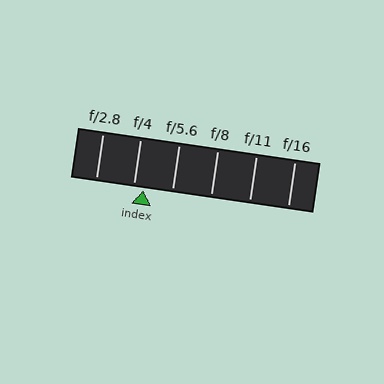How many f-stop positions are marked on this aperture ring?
There are 6 f-stop positions marked.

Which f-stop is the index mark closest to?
The index mark is closest to f/4.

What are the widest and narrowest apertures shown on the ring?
The widest aperture shown is f/2.8 and the narrowest is f/16.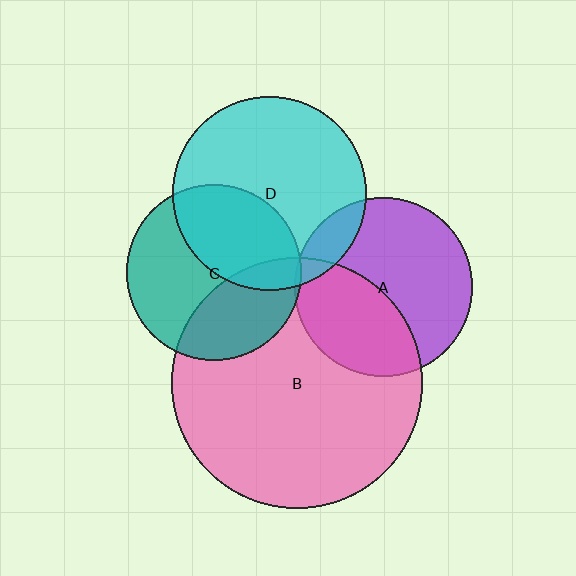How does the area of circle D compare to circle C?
Approximately 1.2 times.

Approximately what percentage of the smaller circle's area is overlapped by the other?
Approximately 5%.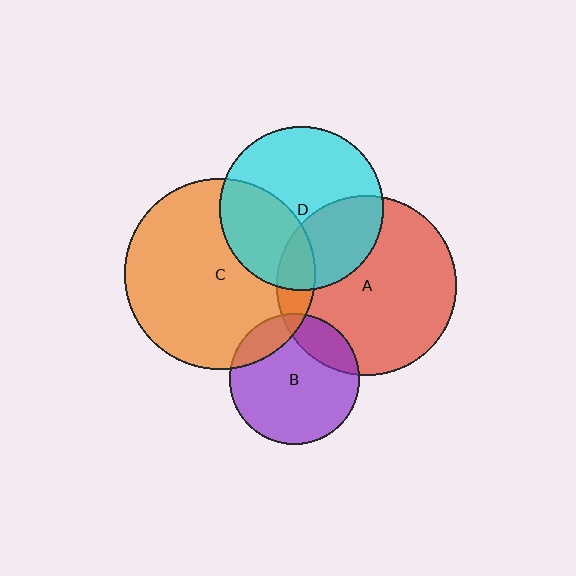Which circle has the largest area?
Circle C (orange).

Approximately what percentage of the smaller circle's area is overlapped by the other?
Approximately 15%.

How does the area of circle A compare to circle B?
Approximately 1.9 times.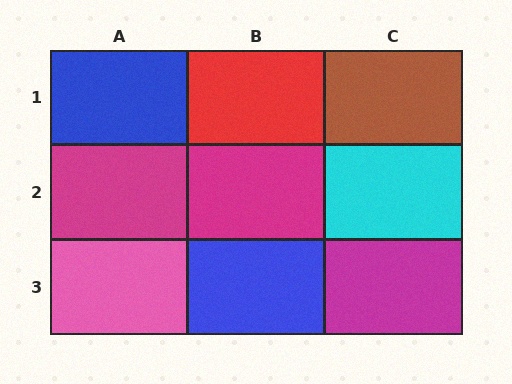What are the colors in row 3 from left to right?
Pink, blue, magenta.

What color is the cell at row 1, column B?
Red.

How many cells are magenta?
3 cells are magenta.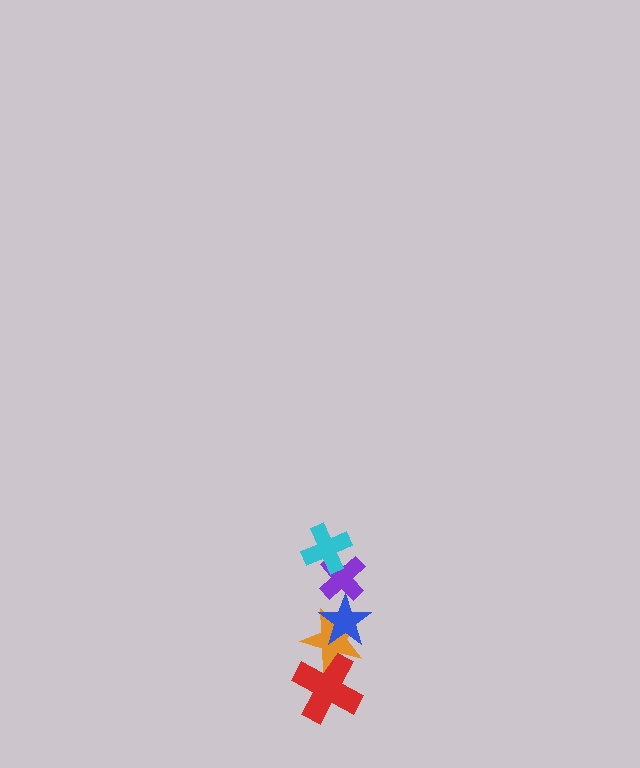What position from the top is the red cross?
The red cross is 5th from the top.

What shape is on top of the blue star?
The purple cross is on top of the blue star.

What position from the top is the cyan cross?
The cyan cross is 1st from the top.